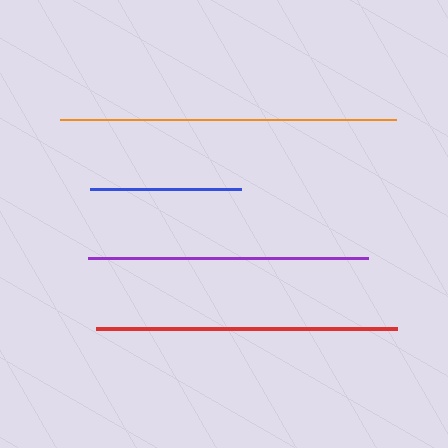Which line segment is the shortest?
The blue line is the shortest at approximately 152 pixels.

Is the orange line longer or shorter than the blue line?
The orange line is longer than the blue line.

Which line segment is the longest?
The orange line is the longest at approximately 336 pixels.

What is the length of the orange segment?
The orange segment is approximately 336 pixels long.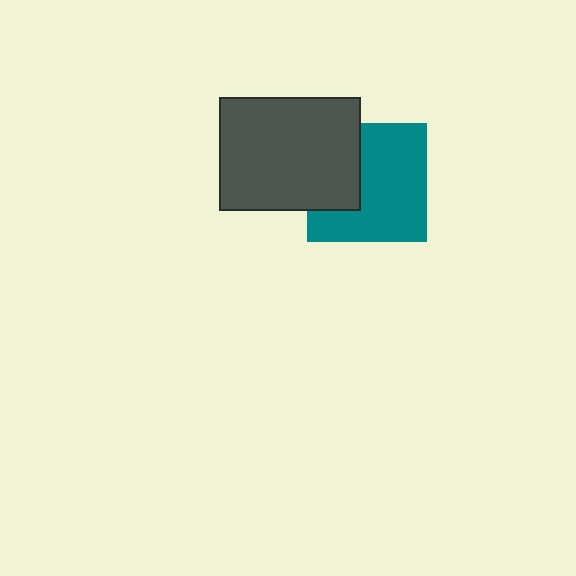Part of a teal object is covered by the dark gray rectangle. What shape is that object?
It is a square.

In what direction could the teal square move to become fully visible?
The teal square could move right. That would shift it out from behind the dark gray rectangle entirely.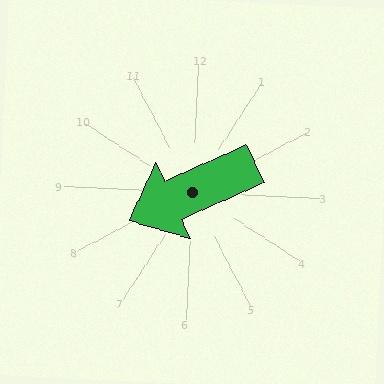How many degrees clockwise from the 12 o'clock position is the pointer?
Approximately 243 degrees.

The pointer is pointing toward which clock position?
Roughly 8 o'clock.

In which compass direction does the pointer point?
Southwest.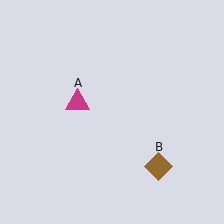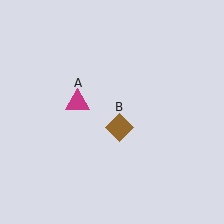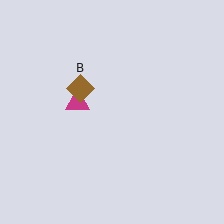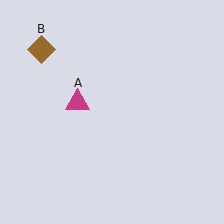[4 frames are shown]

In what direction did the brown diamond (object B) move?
The brown diamond (object B) moved up and to the left.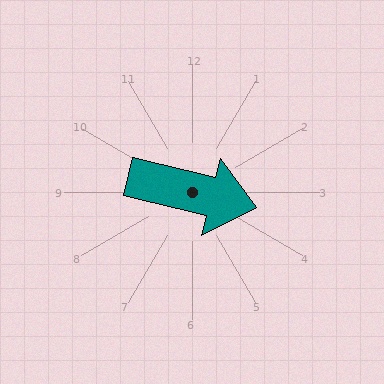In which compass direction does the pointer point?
East.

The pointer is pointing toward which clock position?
Roughly 3 o'clock.